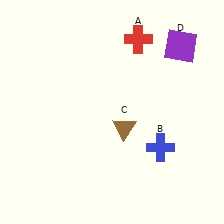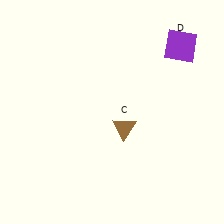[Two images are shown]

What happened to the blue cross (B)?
The blue cross (B) was removed in Image 2. It was in the bottom-right area of Image 1.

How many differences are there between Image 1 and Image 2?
There are 2 differences between the two images.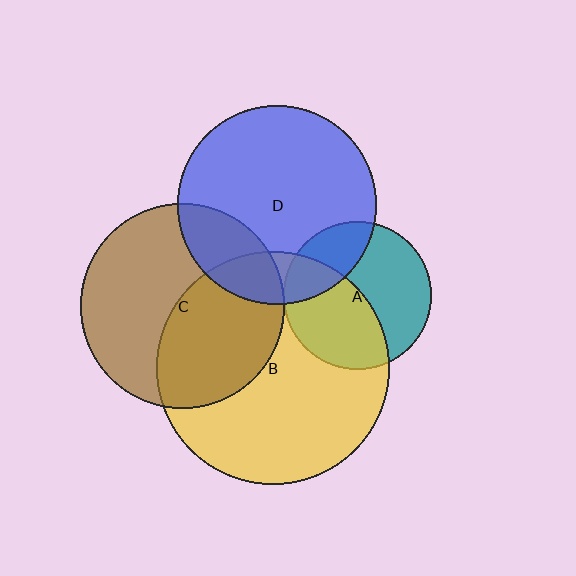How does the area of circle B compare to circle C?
Approximately 1.3 times.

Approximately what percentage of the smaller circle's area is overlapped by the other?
Approximately 5%.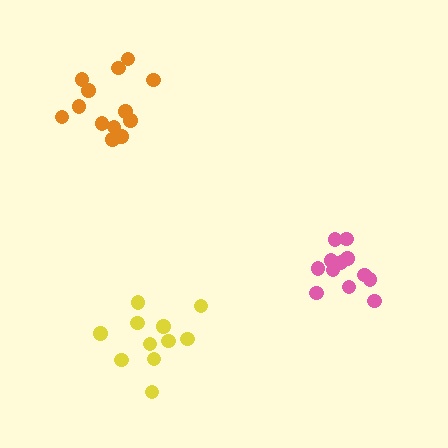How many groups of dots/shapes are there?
There are 3 groups.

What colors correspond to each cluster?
The clusters are colored: pink, yellow, orange.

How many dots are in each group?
Group 1: 12 dots, Group 2: 11 dots, Group 3: 13 dots (36 total).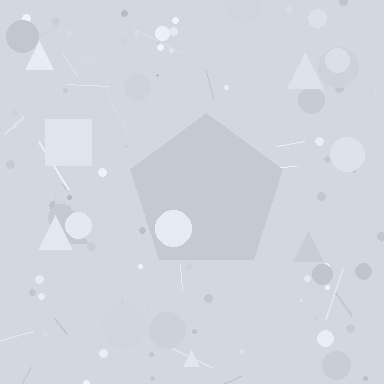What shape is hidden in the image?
A pentagon is hidden in the image.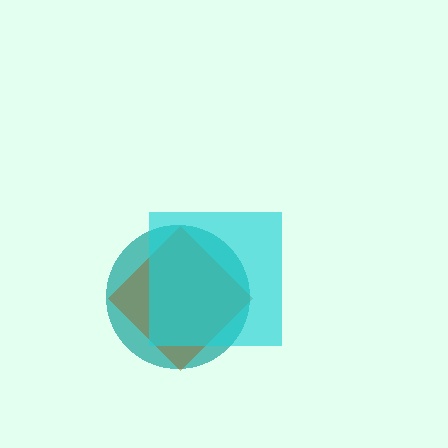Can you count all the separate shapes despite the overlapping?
Yes, there are 3 separate shapes.